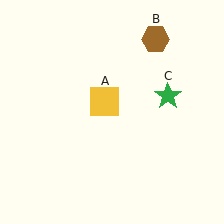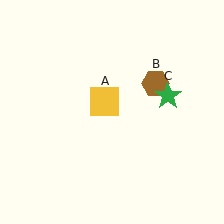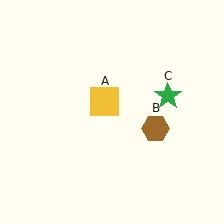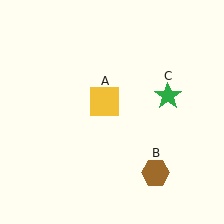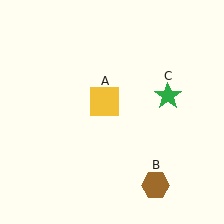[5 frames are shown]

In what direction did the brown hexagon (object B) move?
The brown hexagon (object B) moved down.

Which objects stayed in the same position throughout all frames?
Yellow square (object A) and green star (object C) remained stationary.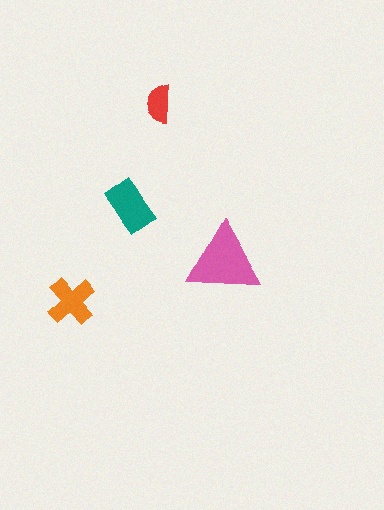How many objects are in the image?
There are 4 objects in the image.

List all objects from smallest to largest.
The red semicircle, the orange cross, the teal rectangle, the pink triangle.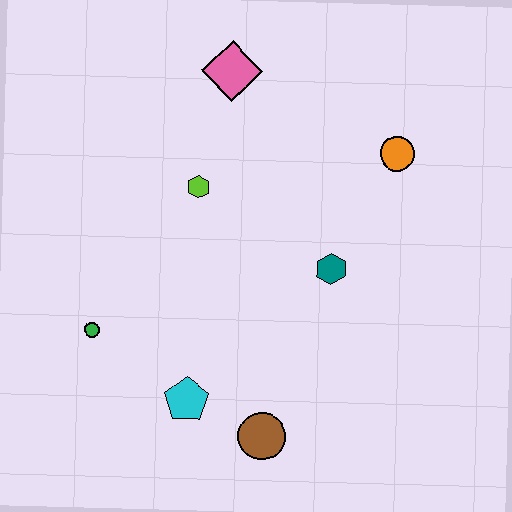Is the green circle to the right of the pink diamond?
No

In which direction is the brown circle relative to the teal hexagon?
The brown circle is below the teal hexagon.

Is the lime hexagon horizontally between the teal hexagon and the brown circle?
No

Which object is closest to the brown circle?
The cyan pentagon is closest to the brown circle.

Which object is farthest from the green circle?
The orange circle is farthest from the green circle.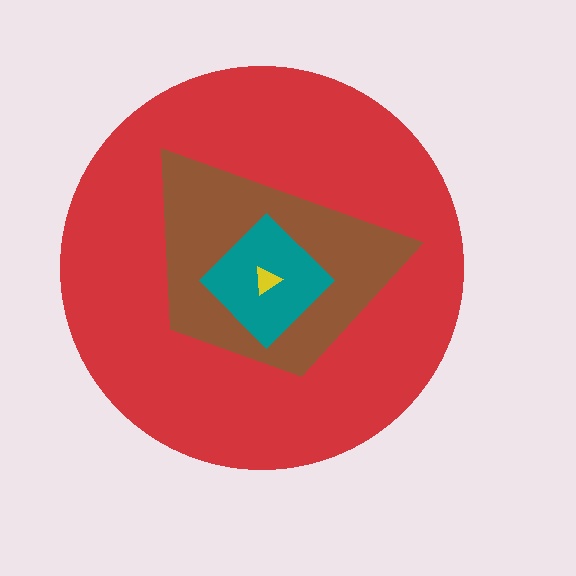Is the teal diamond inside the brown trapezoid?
Yes.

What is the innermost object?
The yellow triangle.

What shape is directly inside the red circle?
The brown trapezoid.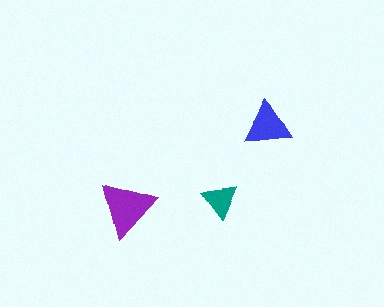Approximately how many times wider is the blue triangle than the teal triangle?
About 1.5 times wider.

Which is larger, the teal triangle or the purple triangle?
The purple one.